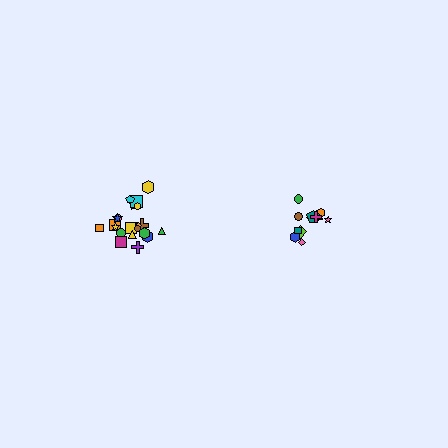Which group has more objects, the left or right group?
The left group.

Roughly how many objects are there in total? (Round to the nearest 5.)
Roughly 35 objects in total.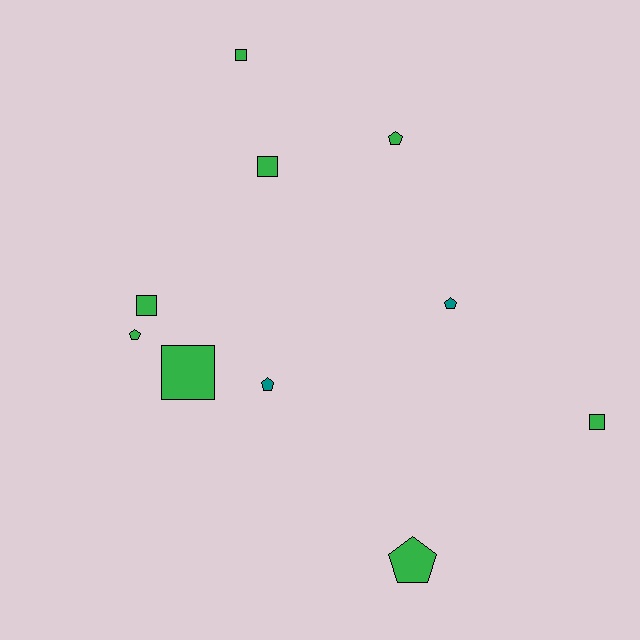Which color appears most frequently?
Green, with 8 objects.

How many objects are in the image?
There are 10 objects.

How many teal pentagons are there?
There are 2 teal pentagons.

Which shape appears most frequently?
Pentagon, with 5 objects.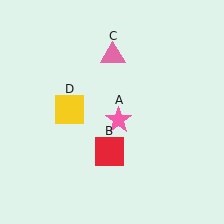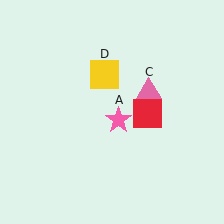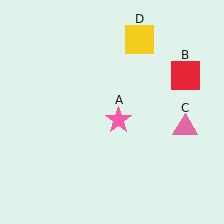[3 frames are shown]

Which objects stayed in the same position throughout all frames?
Pink star (object A) remained stationary.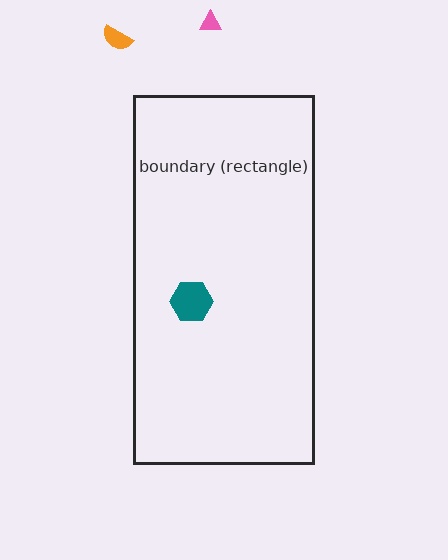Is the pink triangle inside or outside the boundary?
Outside.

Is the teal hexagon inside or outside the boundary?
Inside.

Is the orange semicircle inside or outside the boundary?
Outside.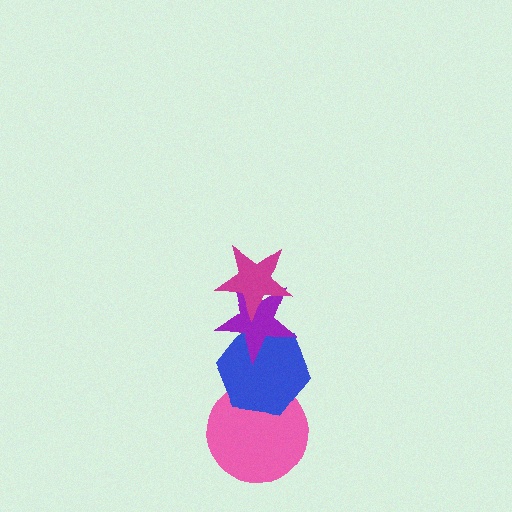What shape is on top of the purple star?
The magenta star is on top of the purple star.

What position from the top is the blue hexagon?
The blue hexagon is 3rd from the top.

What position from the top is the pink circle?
The pink circle is 4th from the top.